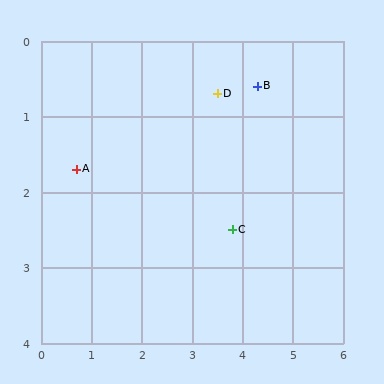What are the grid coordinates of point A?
Point A is at approximately (0.7, 1.7).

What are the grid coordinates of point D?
Point D is at approximately (3.5, 0.7).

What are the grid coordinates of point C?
Point C is at approximately (3.8, 2.5).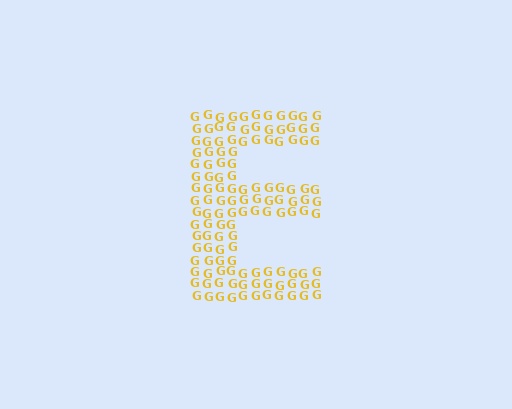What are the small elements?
The small elements are letter G's.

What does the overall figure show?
The overall figure shows the letter E.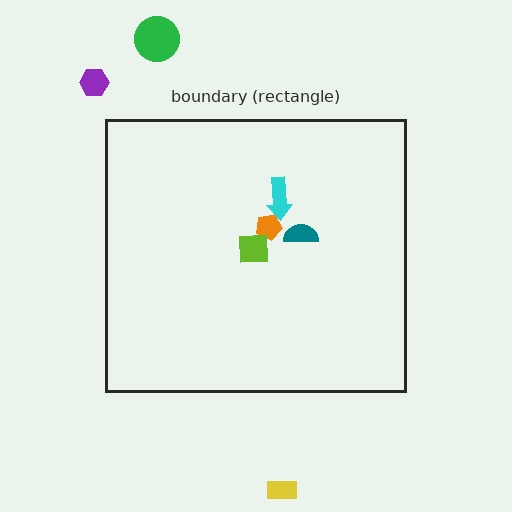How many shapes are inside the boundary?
4 inside, 3 outside.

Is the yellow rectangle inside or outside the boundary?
Outside.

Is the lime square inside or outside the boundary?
Inside.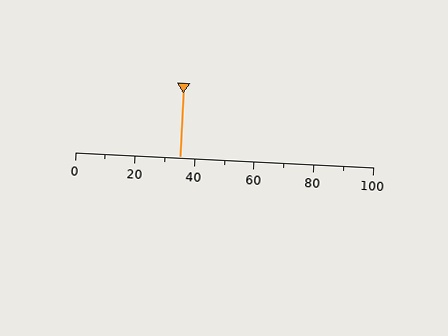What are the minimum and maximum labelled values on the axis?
The axis runs from 0 to 100.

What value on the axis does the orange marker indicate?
The marker indicates approximately 35.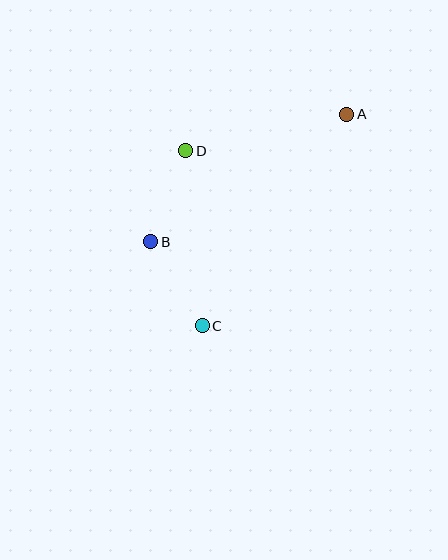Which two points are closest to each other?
Points B and D are closest to each other.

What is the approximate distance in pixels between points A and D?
The distance between A and D is approximately 165 pixels.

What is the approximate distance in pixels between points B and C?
The distance between B and C is approximately 99 pixels.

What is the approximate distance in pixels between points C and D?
The distance between C and D is approximately 176 pixels.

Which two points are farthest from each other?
Points A and C are farthest from each other.